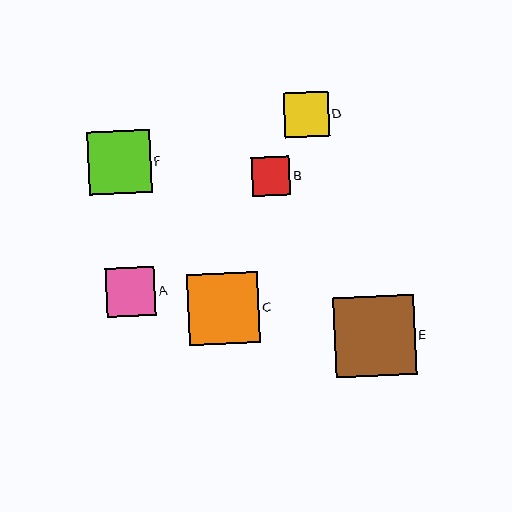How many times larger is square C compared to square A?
Square C is approximately 1.4 times the size of square A.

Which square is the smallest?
Square B is the smallest with a size of approximately 38 pixels.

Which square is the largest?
Square E is the largest with a size of approximately 81 pixels.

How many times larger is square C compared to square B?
Square C is approximately 1.9 times the size of square B.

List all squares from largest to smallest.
From largest to smallest: E, C, F, A, D, B.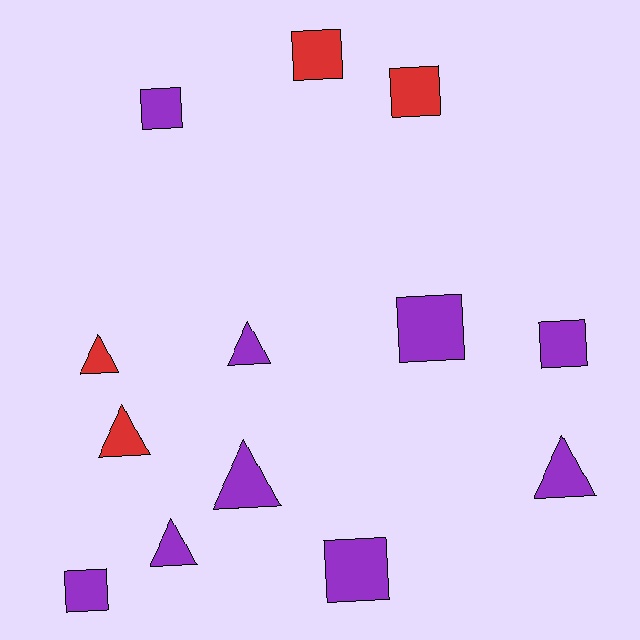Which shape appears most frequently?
Square, with 7 objects.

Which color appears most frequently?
Purple, with 9 objects.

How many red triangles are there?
There are 2 red triangles.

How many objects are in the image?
There are 13 objects.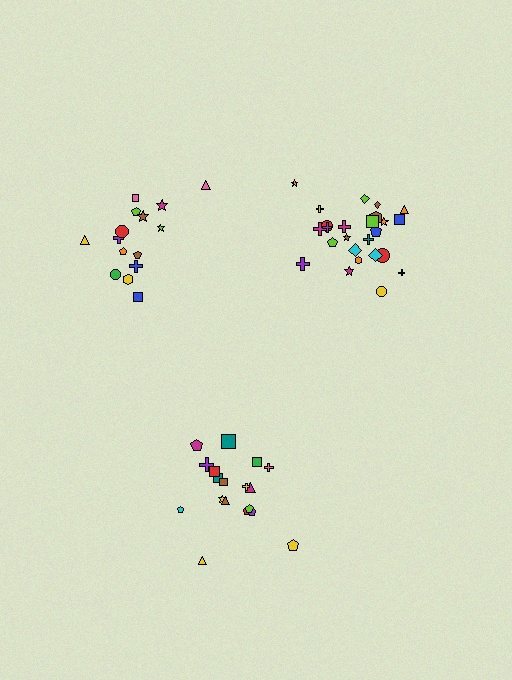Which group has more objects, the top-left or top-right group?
The top-right group.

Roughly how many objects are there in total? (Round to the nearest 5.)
Roughly 60 objects in total.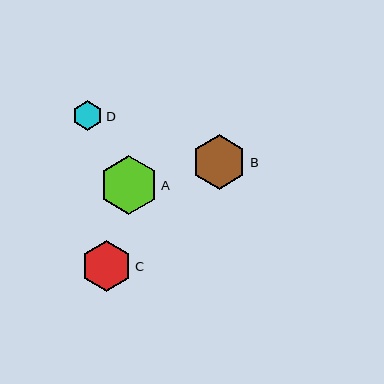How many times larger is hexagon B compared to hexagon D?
Hexagon B is approximately 1.8 times the size of hexagon D.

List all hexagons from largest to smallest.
From largest to smallest: A, B, C, D.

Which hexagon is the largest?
Hexagon A is the largest with a size of approximately 59 pixels.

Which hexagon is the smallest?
Hexagon D is the smallest with a size of approximately 30 pixels.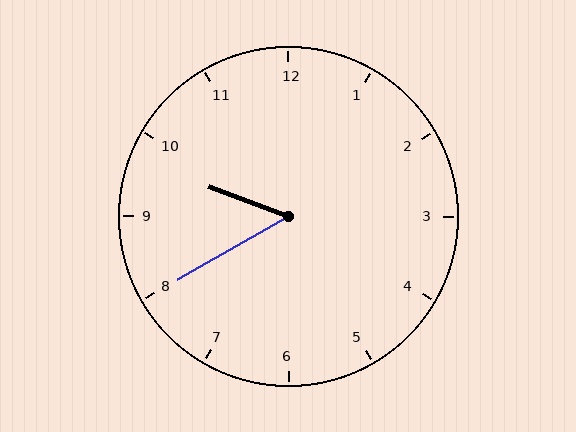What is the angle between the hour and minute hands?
Approximately 50 degrees.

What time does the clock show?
9:40.